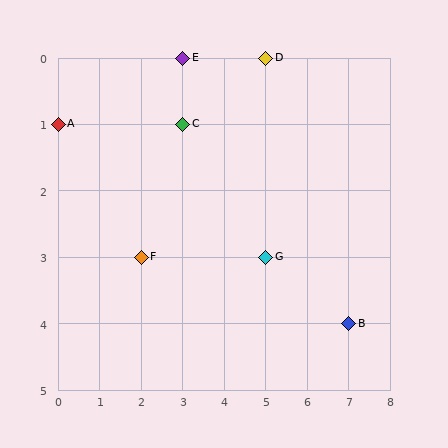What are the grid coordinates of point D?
Point D is at grid coordinates (5, 0).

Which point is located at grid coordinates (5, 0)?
Point D is at (5, 0).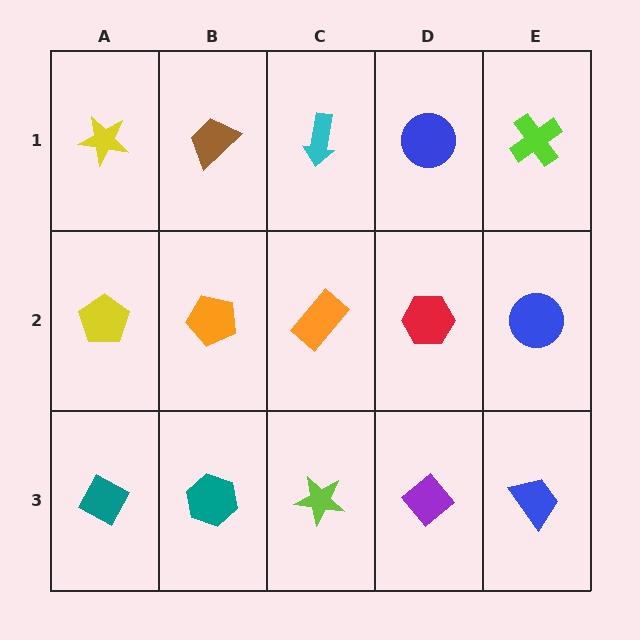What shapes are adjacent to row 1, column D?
A red hexagon (row 2, column D), a cyan arrow (row 1, column C), a lime cross (row 1, column E).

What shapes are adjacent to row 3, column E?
A blue circle (row 2, column E), a purple diamond (row 3, column D).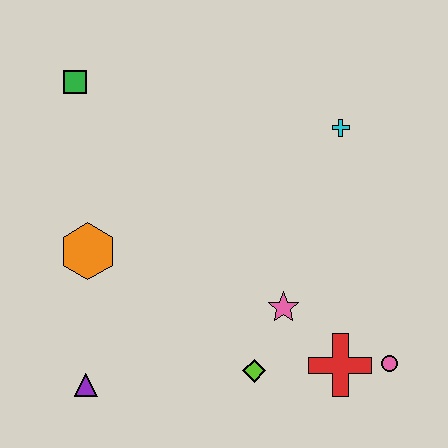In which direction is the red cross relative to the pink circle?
The red cross is to the left of the pink circle.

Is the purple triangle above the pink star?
No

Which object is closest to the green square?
The orange hexagon is closest to the green square.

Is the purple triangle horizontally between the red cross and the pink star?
No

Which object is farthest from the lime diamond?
The green square is farthest from the lime diamond.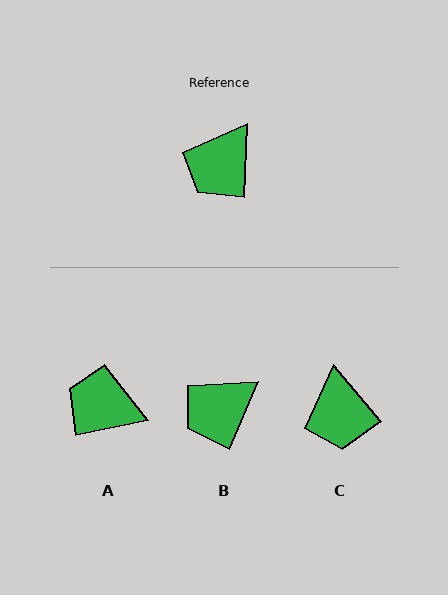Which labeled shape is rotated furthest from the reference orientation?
A, about 76 degrees away.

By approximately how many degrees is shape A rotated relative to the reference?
Approximately 76 degrees clockwise.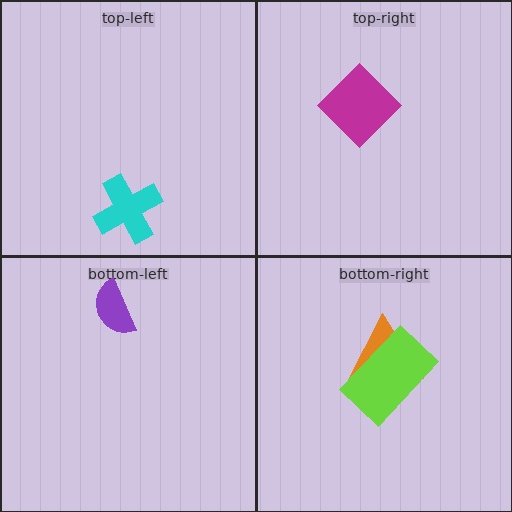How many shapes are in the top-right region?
1.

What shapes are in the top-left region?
The cyan cross.